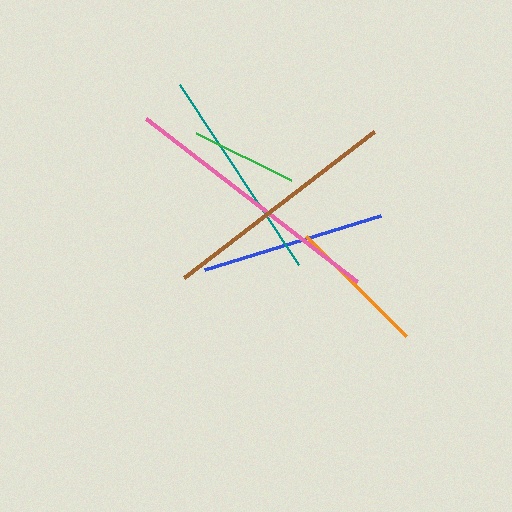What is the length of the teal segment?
The teal segment is approximately 215 pixels long.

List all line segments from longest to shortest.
From longest to shortest: pink, brown, teal, blue, orange, green.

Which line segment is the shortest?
The green line is the shortest at approximately 106 pixels.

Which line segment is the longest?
The pink line is the longest at approximately 267 pixels.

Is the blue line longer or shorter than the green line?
The blue line is longer than the green line.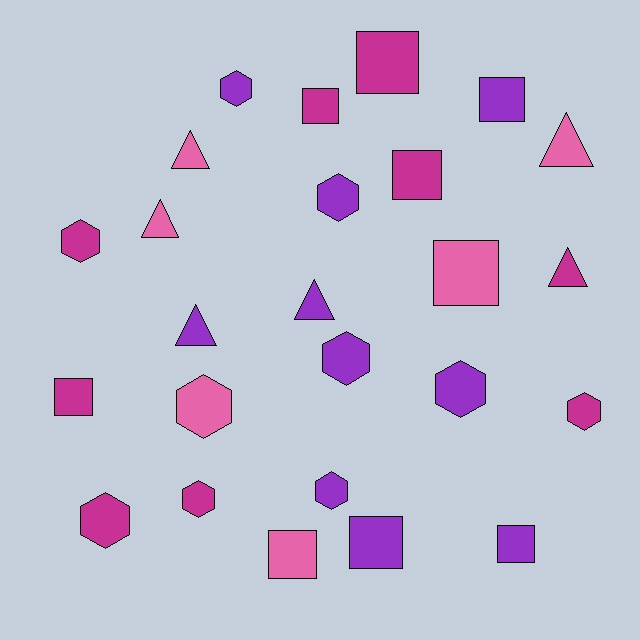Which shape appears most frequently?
Hexagon, with 10 objects.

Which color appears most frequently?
Purple, with 10 objects.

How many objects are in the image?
There are 25 objects.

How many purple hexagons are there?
There are 5 purple hexagons.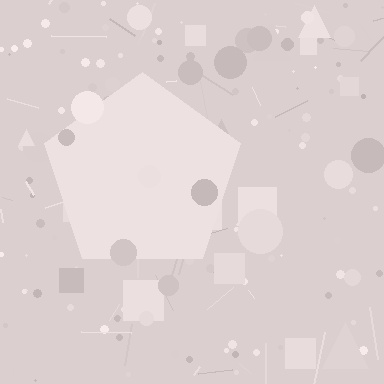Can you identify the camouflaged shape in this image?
The camouflaged shape is a pentagon.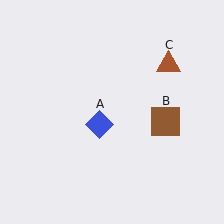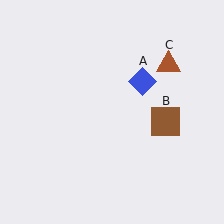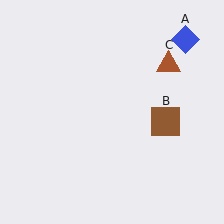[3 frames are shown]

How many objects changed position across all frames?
1 object changed position: blue diamond (object A).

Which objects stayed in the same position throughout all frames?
Brown square (object B) and brown triangle (object C) remained stationary.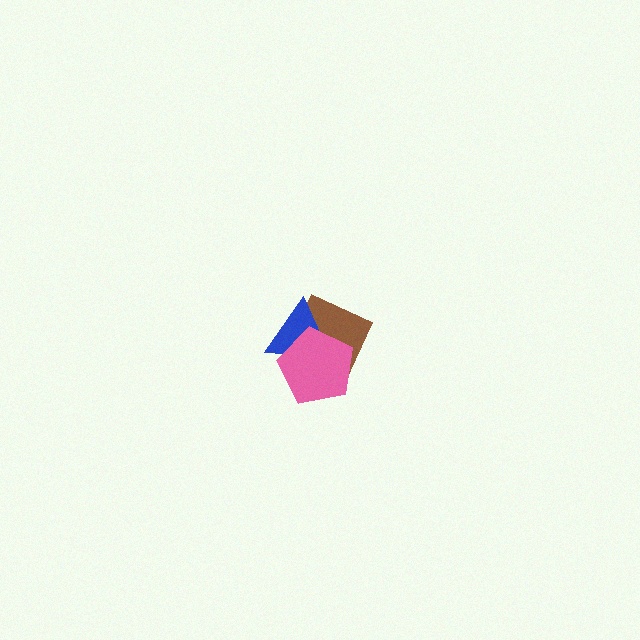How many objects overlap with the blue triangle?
2 objects overlap with the blue triangle.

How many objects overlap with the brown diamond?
2 objects overlap with the brown diamond.